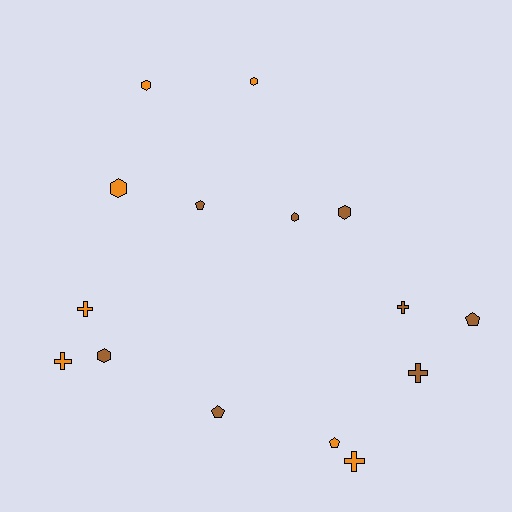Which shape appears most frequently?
Hexagon, with 6 objects.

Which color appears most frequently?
Brown, with 8 objects.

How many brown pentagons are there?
There are 3 brown pentagons.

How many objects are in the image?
There are 15 objects.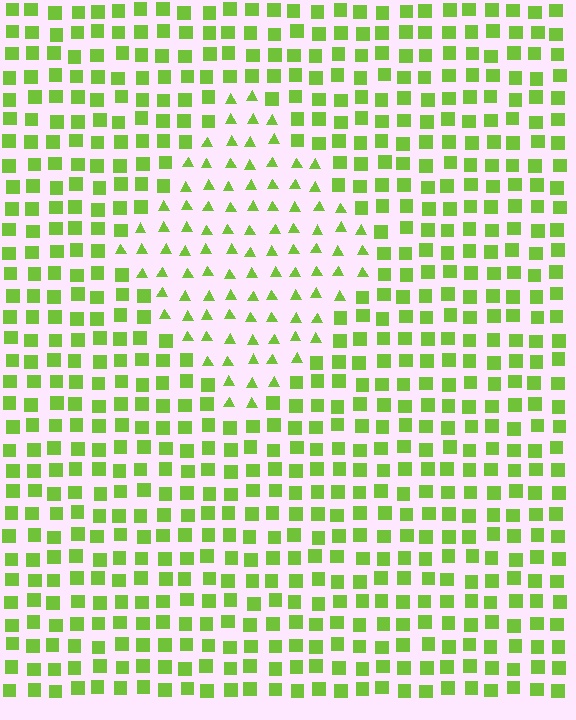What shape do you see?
I see a diamond.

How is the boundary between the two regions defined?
The boundary is defined by a change in element shape: triangles inside vs. squares outside. All elements share the same color and spacing.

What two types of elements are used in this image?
The image uses triangles inside the diamond region and squares outside it.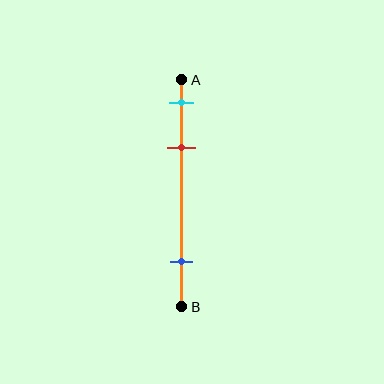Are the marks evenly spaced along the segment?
No, the marks are not evenly spaced.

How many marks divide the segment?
There are 3 marks dividing the segment.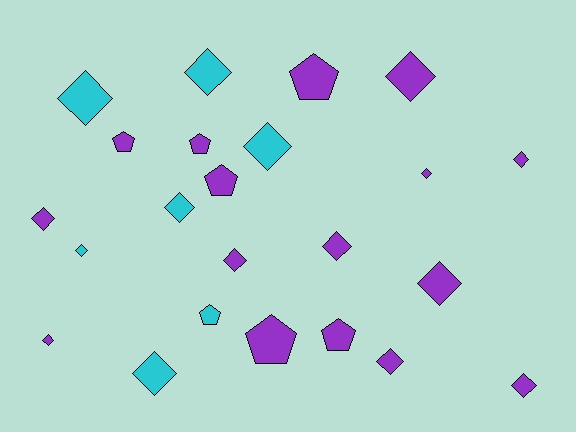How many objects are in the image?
There are 23 objects.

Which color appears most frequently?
Purple, with 16 objects.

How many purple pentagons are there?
There are 6 purple pentagons.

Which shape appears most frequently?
Diamond, with 16 objects.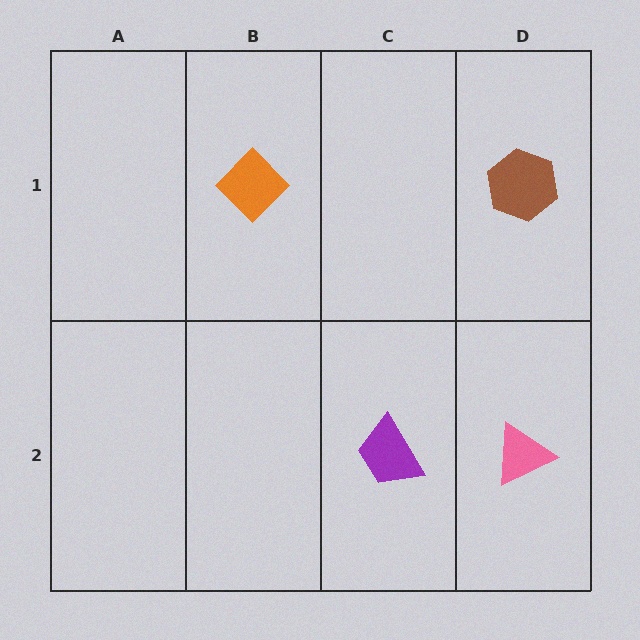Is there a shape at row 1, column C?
No, that cell is empty.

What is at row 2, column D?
A pink triangle.